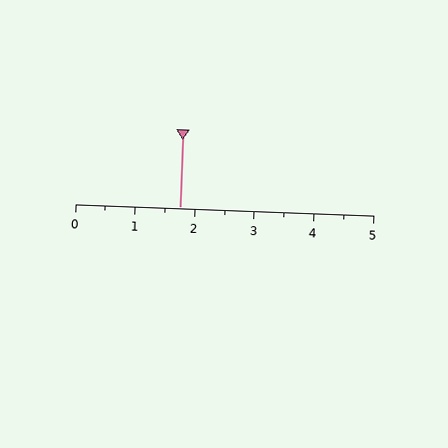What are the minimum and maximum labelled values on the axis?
The axis runs from 0 to 5.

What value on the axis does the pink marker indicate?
The marker indicates approximately 1.8.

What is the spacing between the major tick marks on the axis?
The major ticks are spaced 1 apart.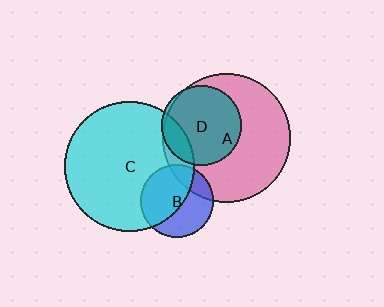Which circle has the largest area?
Circle C (cyan).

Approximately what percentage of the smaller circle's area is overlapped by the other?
Approximately 20%.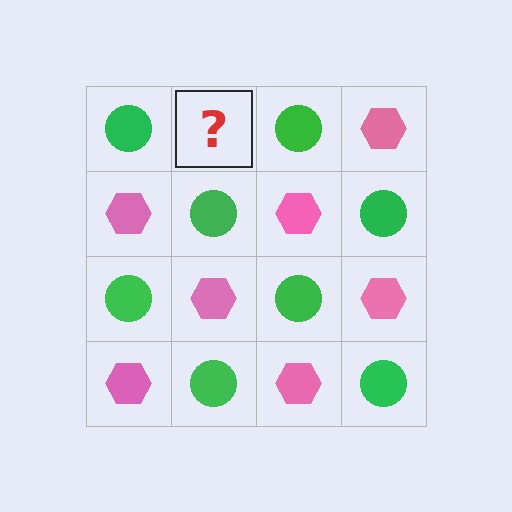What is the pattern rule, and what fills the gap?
The rule is that it alternates green circle and pink hexagon in a checkerboard pattern. The gap should be filled with a pink hexagon.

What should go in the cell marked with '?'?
The missing cell should contain a pink hexagon.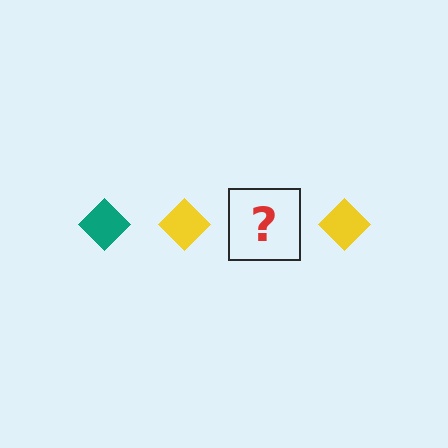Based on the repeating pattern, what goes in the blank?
The blank should be a teal diamond.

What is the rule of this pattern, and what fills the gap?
The rule is that the pattern cycles through teal, yellow diamonds. The gap should be filled with a teal diamond.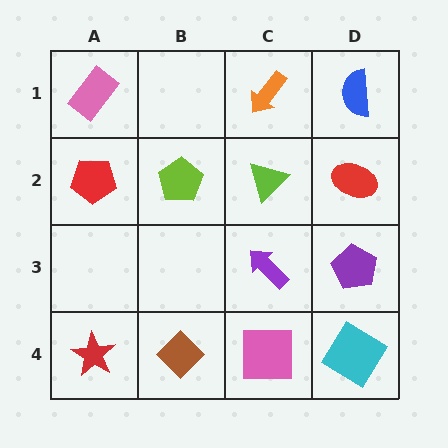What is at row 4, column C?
A pink square.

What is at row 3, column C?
A purple arrow.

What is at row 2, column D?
A red ellipse.